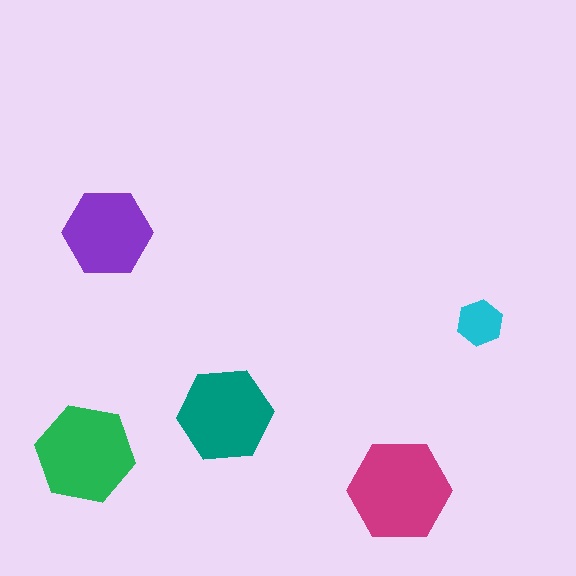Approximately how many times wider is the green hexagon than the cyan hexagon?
About 2 times wider.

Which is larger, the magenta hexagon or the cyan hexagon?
The magenta one.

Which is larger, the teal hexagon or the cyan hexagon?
The teal one.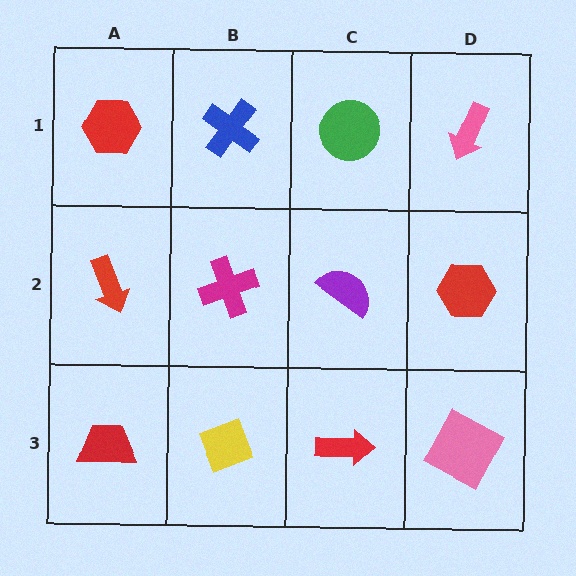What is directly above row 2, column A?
A red hexagon.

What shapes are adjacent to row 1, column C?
A purple semicircle (row 2, column C), a blue cross (row 1, column B), a pink arrow (row 1, column D).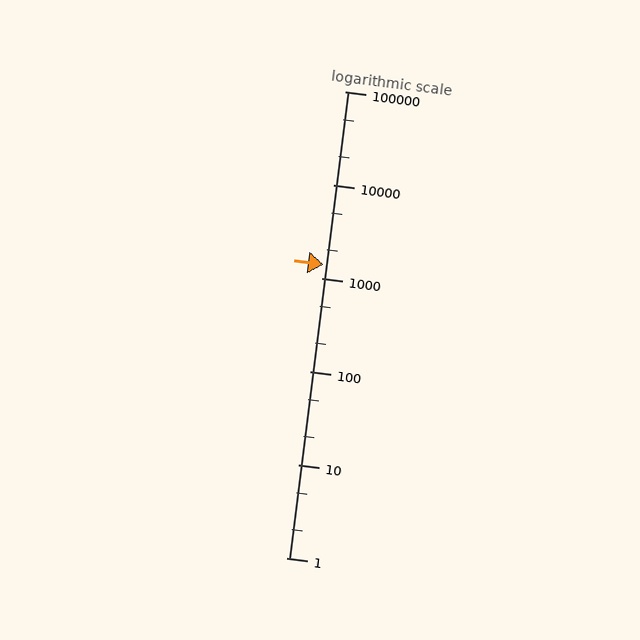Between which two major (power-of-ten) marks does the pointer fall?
The pointer is between 1000 and 10000.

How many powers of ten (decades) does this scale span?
The scale spans 5 decades, from 1 to 100000.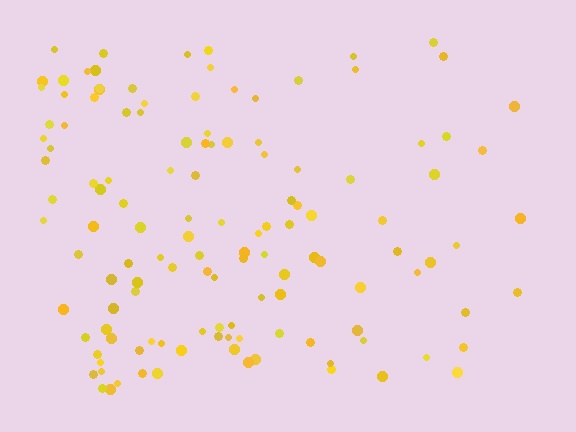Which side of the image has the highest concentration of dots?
The left.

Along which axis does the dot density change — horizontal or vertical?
Horizontal.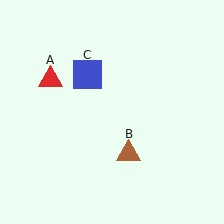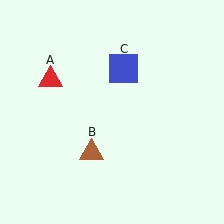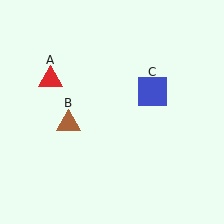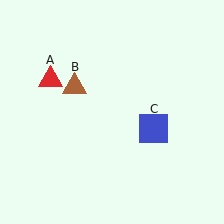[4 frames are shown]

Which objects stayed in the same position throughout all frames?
Red triangle (object A) remained stationary.